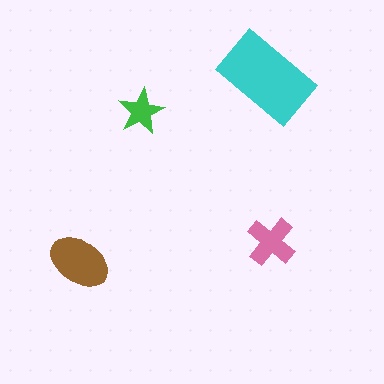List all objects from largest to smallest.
The cyan rectangle, the brown ellipse, the pink cross, the green star.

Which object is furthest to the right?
The pink cross is rightmost.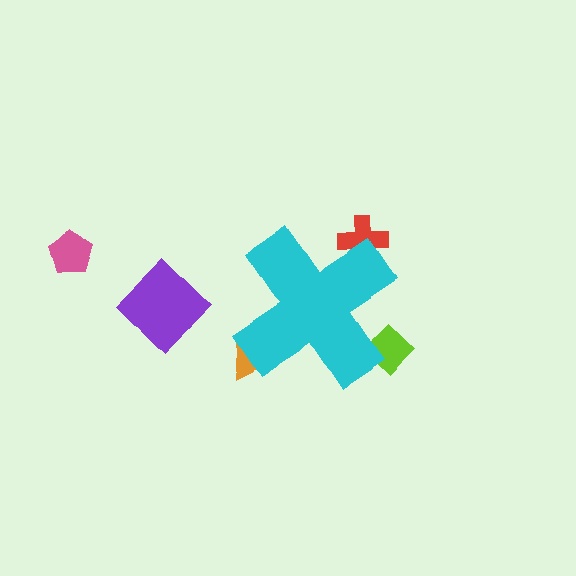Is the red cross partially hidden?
Yes, the red cross is partially hidden behind the cyan cross.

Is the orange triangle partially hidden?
Yes, the orange triangle is partially hidden behind the cyan cross.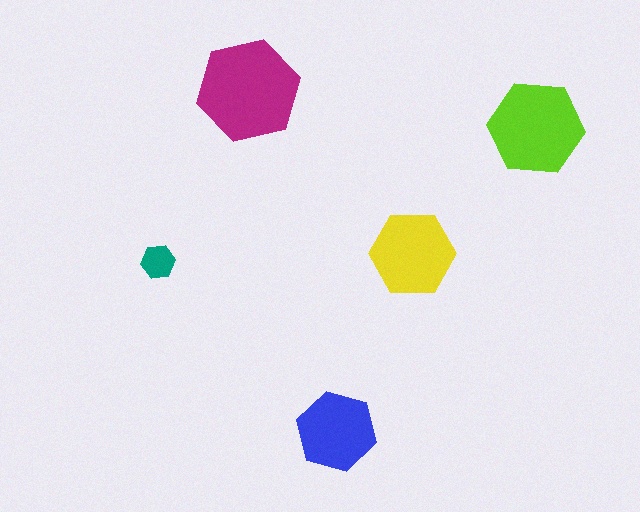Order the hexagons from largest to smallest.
the magenta one, the lime one, the yellow one, the blue one, the teal one.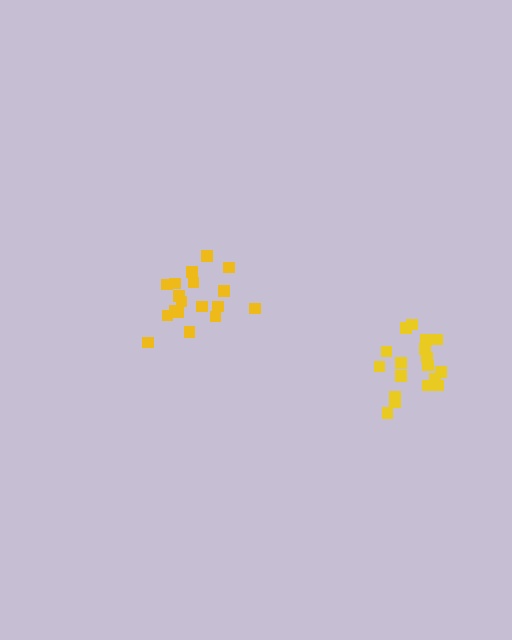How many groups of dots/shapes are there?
There are 2 groups.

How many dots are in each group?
Group 1: 18 dots, Group 2: 18 dots (36 total).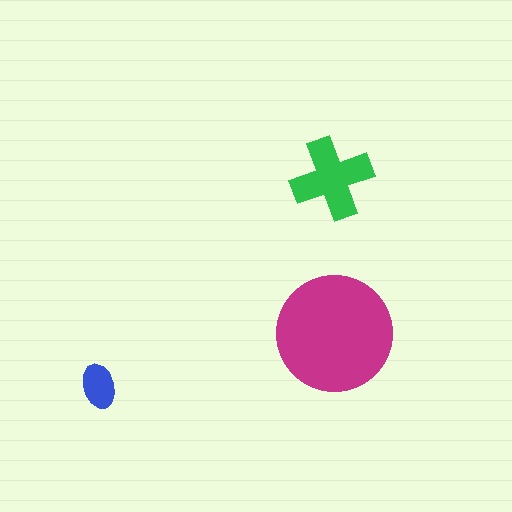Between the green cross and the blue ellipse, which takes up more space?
The green cross.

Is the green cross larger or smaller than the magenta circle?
Smaller.